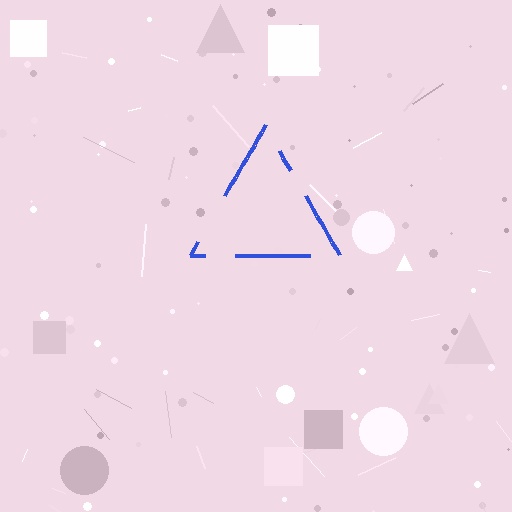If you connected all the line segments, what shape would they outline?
They would outline a triangle.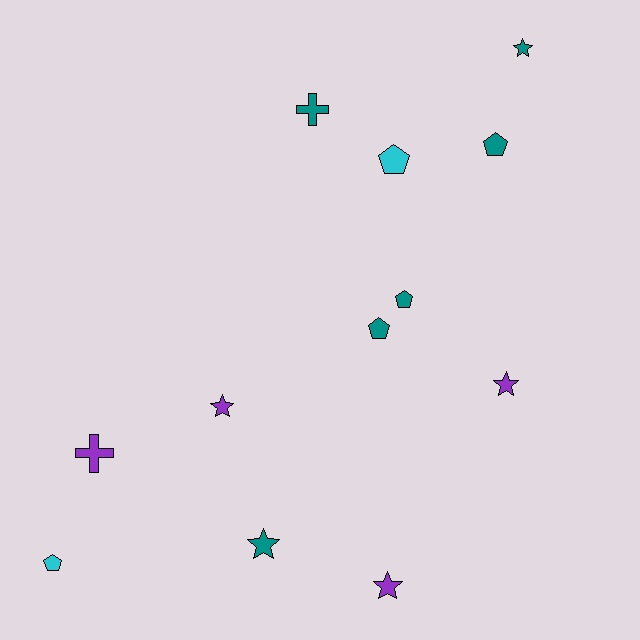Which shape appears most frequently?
Star, with 5 objects.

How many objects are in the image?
There are 12 objects.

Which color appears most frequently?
Teal, with 6 objects.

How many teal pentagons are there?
There are 3 teal pentagons.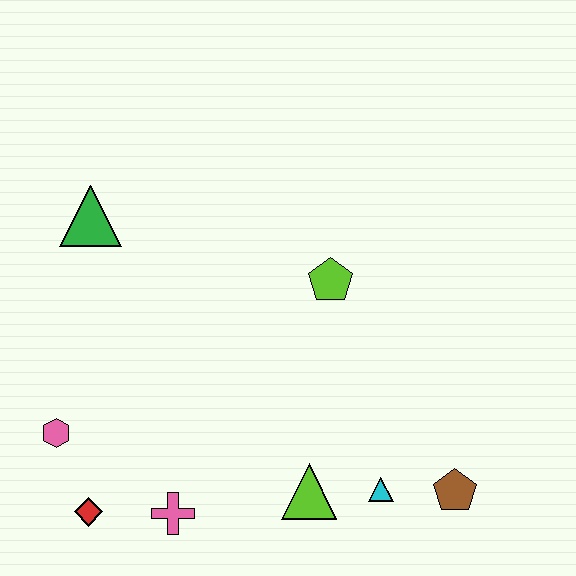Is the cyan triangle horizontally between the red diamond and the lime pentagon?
No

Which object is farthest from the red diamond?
The brown pentagon is farthest from the red diamond.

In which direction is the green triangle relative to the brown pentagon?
The green triangle is to the left of the brown pentagon.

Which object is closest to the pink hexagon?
The red diamond is closest to the pink hexagon.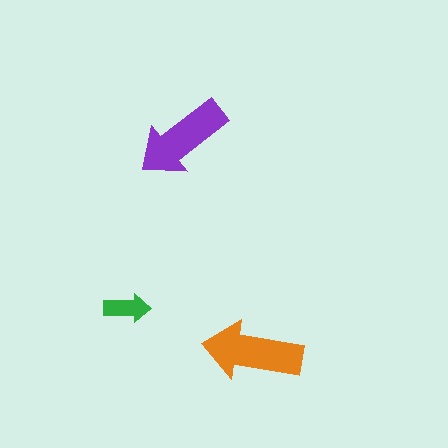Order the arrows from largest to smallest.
the orange one, the purple one, the green one.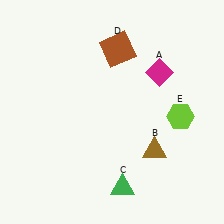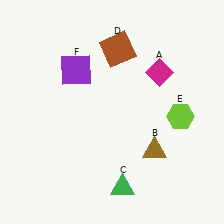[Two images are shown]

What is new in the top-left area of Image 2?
A purple square (F) was added in the top-left area of Image 2.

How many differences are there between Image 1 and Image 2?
There is 1 difference between the two images.